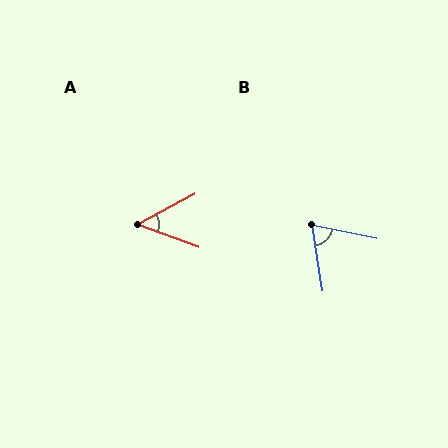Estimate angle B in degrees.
Approximately 69 degrees.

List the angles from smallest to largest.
A (49°), B (69°).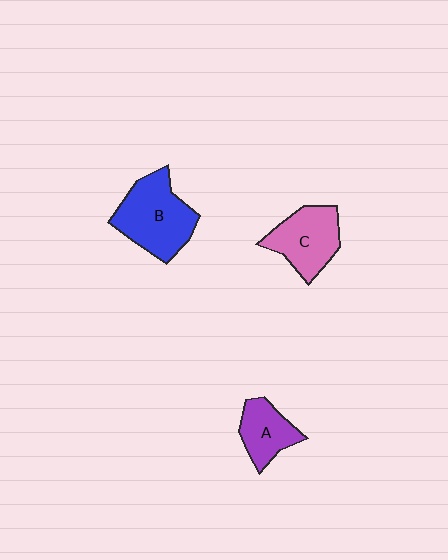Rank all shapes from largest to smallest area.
From largest to smallest: B (blue), C (pink), A (purple).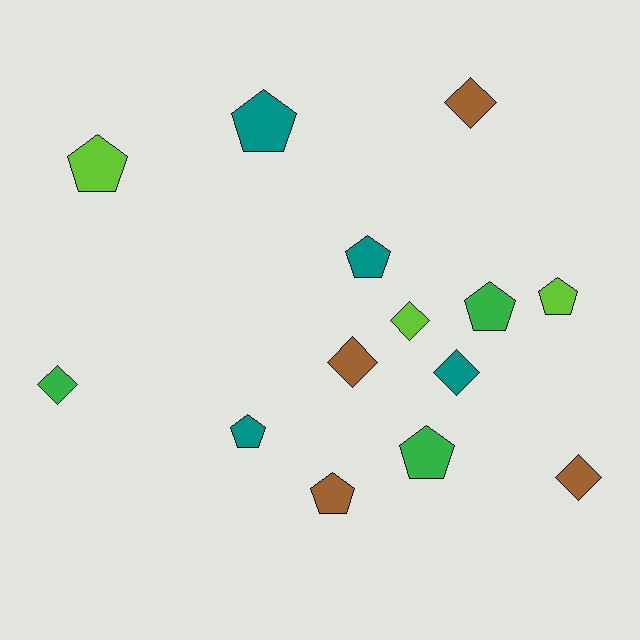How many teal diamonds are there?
There is 1 teal diamond.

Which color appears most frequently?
Teal, with 4 objects.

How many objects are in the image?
There are 14 objects.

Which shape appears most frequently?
Pentagon, with 8 objects.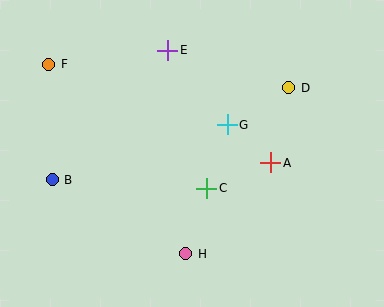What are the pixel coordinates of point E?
Point E is at (168, 50).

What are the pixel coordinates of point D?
Point D is at (289, 88).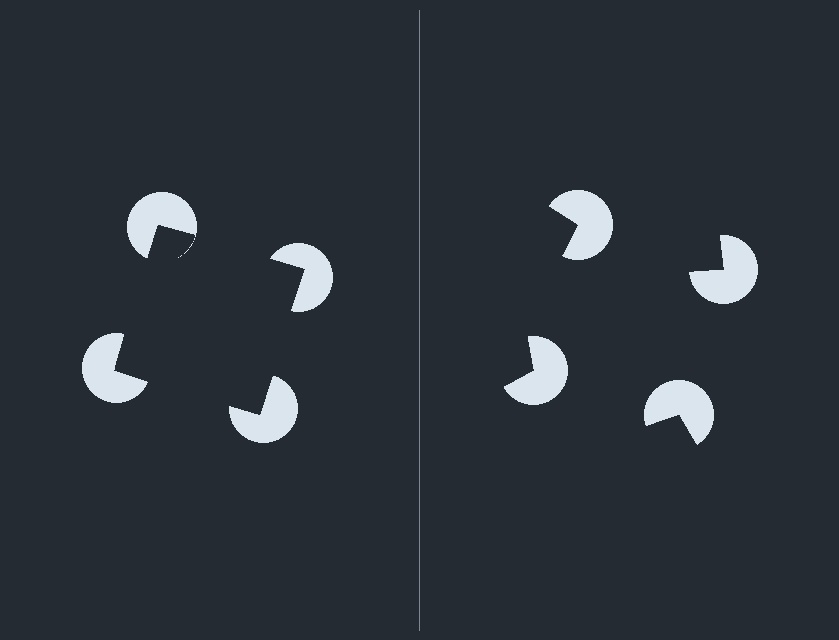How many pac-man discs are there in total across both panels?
8 — 4 on each side.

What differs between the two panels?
The pac-man discs are positioned identically on both sides; only the wedge orientations differ. On the left they align to a square; on the right they are misaligned.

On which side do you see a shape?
An illusory square appears on the left side. On the right side the wedge cuts are rotated, so no coherent shape forms.